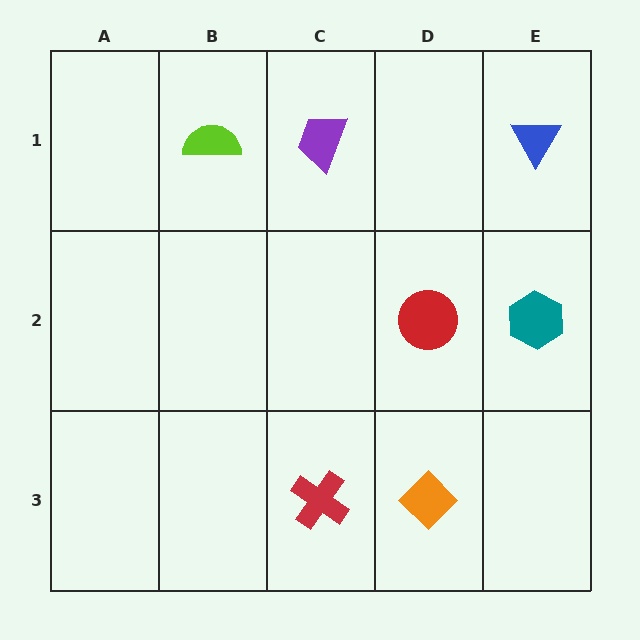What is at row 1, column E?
A blue triangle.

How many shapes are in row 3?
2 shapes.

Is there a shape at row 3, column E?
No, that cell is empty.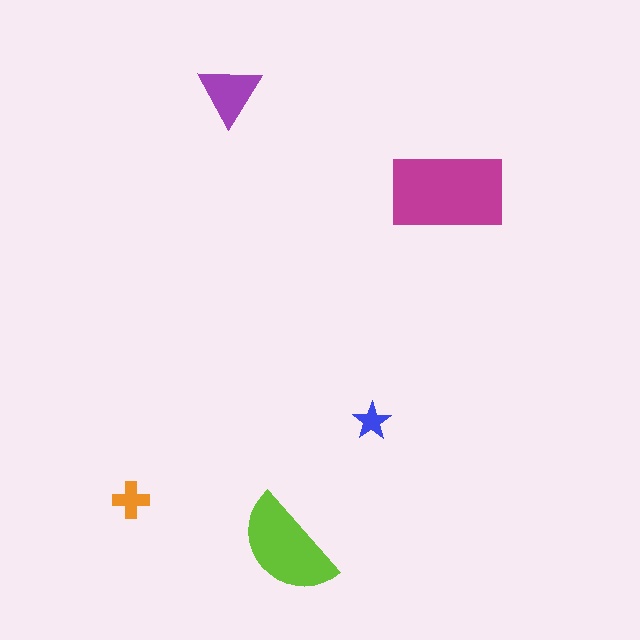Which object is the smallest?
The blue star.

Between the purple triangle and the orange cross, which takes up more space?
The purple triangle.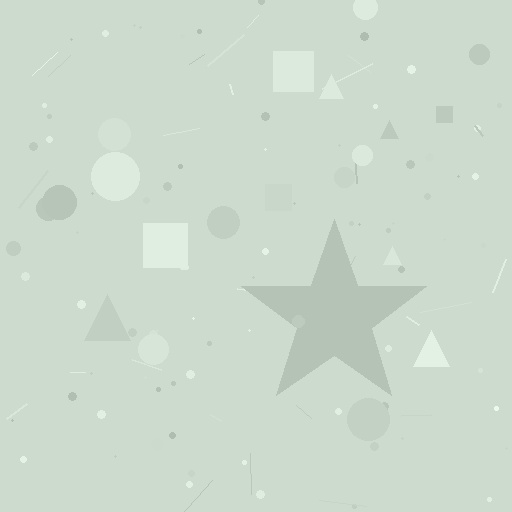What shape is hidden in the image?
A star is hidden in the image.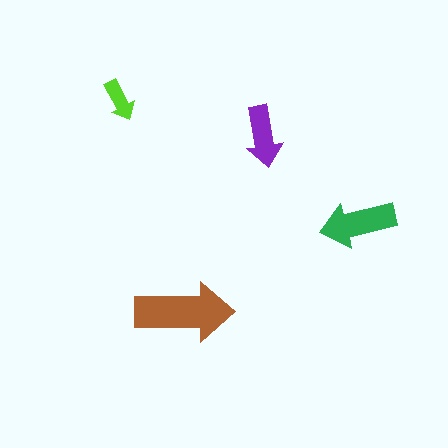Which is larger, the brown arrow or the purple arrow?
The brown one.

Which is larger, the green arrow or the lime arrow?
The green one.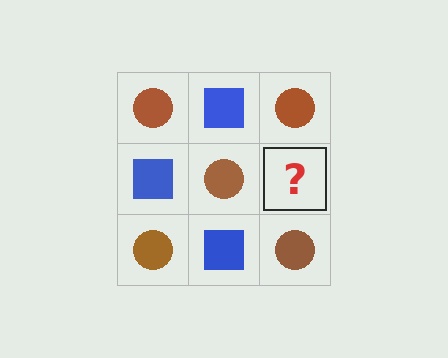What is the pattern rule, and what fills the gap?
The rule is that it alternates brown circle and blue square in a checkerboard pattern. The gap should be filled with a blue square.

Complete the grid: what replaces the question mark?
The question mark should be replaced with a blue square.